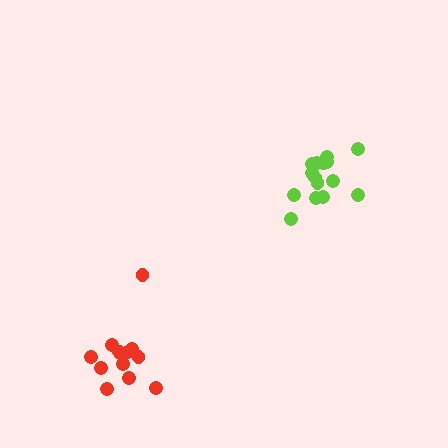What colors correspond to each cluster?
The clusters are colored: lime, red.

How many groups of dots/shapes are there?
There are 2 groups.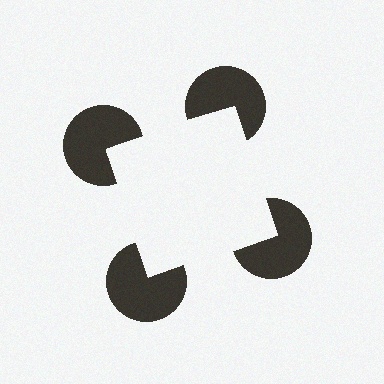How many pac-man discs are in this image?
There are 4 — one at each vertex of the illusory square.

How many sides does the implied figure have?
4 sides.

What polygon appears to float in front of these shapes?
An illusory square — its edges are inferred from the aligned wedge cuts in the pac-man discs, not physically drawn.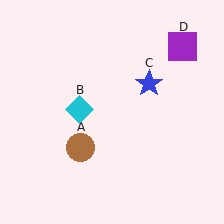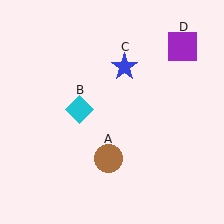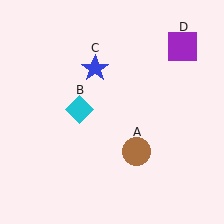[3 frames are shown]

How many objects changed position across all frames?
2 objects changed position: brown circle (object A), blue star (object C).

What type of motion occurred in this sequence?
The brown circle (object A), blue star (object C) rotated counterclockwise around the center of the scene.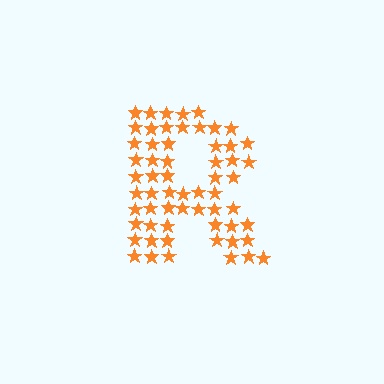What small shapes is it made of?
It is made of small stars.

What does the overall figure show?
The overall figure shows the letter R.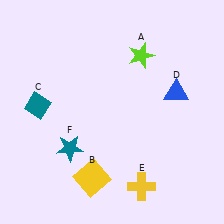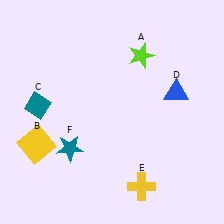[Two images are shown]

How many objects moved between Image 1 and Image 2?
1 object moved between the two images.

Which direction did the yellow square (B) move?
The yellow square (B) moved left.